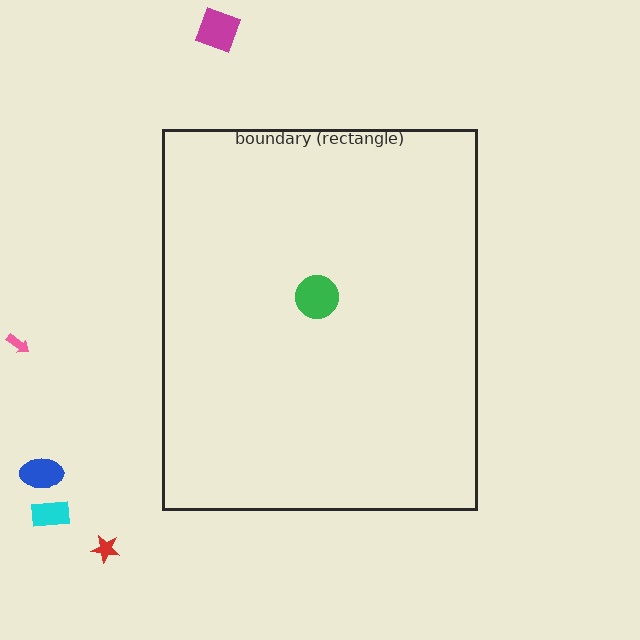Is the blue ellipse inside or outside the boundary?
Outside.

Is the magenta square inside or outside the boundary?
Outside.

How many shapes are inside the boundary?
1 inside, 5 outside.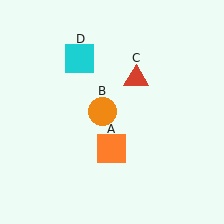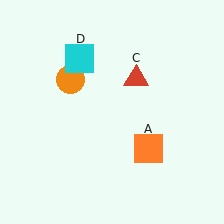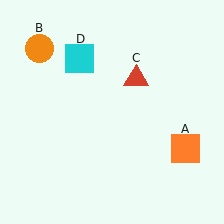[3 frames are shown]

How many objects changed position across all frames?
2 objects changed position: orange square (object A), orange circle (object B).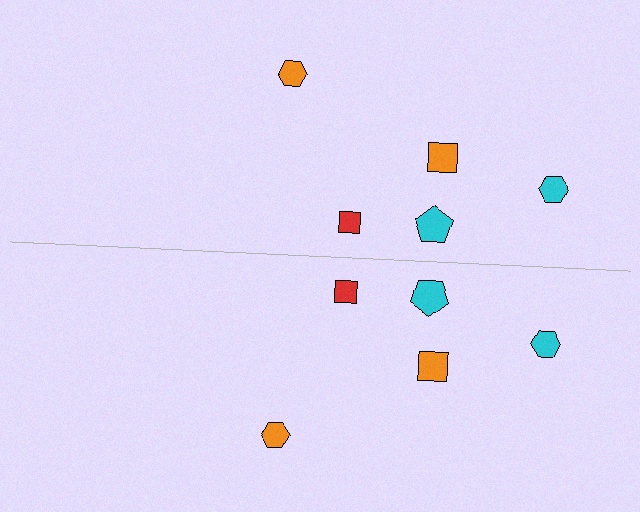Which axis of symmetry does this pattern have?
The pattern has a horizontal axis of symmetry running through the center of the image.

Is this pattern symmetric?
Yes, this pattern has bilateral (reflection) symmetry.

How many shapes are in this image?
There are 10 shapes in this image.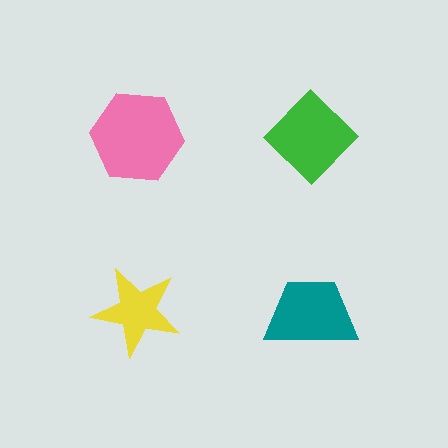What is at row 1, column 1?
A pink hexagon.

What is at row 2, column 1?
A yellow star.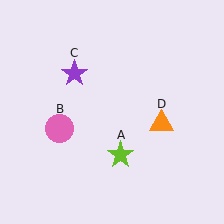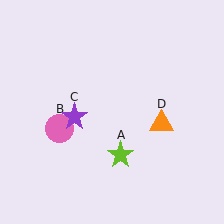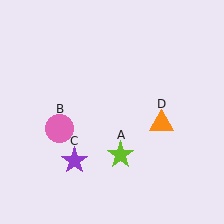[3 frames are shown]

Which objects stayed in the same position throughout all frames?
Lime star (object A) and pink circle (object B) and orange triangle (object D) remained stationary.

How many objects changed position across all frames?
1 object changed position: purple star (object C).